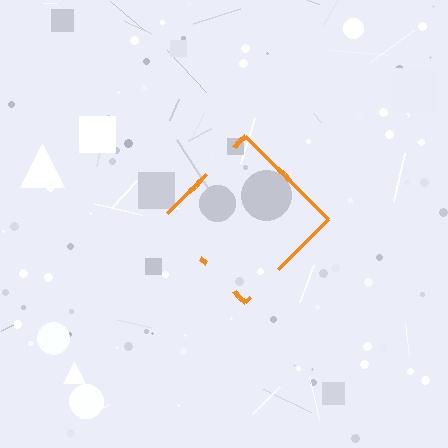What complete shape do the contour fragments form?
The contour fragments form a diamond.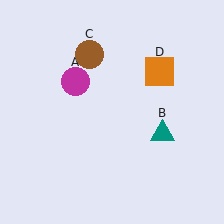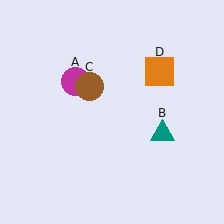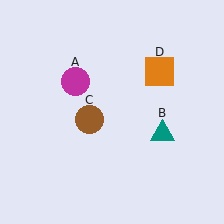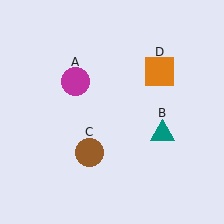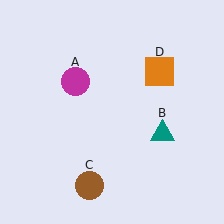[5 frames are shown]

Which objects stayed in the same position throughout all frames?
Magenta circle (object A) and teal triangle (object B) and orange square (object D) remained stationary.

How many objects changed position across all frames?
1 object changed position: brown circle (object C).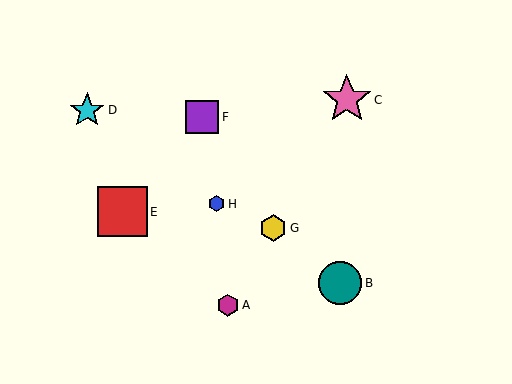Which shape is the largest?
The red square (labeled E) is the largest.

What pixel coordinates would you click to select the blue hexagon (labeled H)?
Click at (217, 204) to select the blue hexagon H.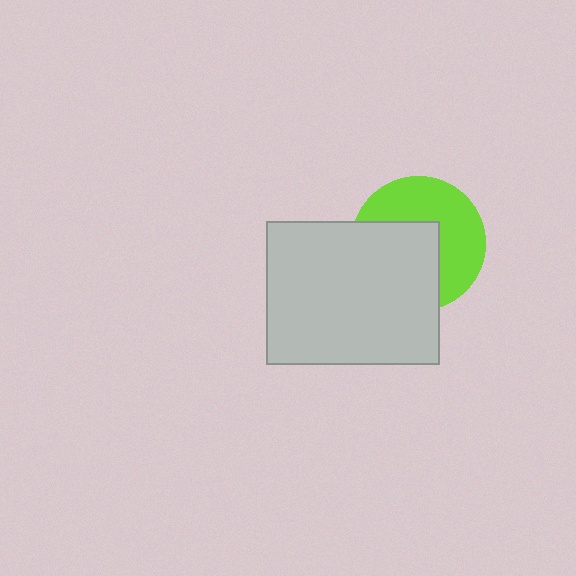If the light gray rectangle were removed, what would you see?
You would see the complete lime circle.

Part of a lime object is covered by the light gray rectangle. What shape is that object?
It is a circle.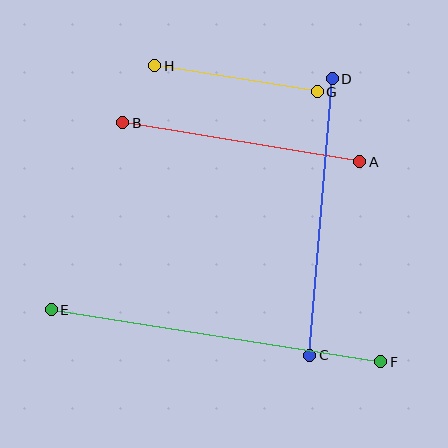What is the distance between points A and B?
The distance is approximately 240 pixels.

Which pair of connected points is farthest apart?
Points E and F are farthest apart.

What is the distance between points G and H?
The distance is approximately 164 pixels.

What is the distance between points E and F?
The distance is approximately 334 pixels.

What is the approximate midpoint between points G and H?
The midpoint is at approximately (236, 79) pixels.